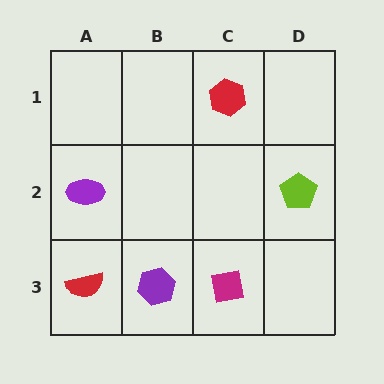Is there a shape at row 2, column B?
No, that cell is empty.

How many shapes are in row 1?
1 shape.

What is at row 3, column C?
A magenta square.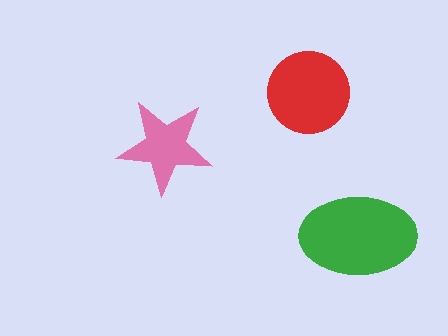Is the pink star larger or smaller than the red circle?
Smaller.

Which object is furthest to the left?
The pink star is leftmost.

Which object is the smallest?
The pink star.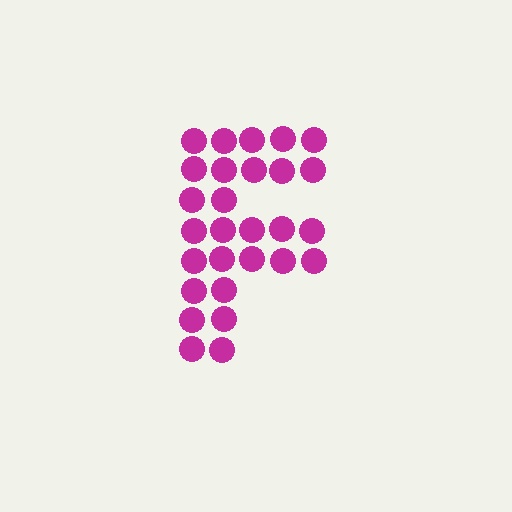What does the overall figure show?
The overall figure shows the letter F.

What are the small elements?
The small elements are circles.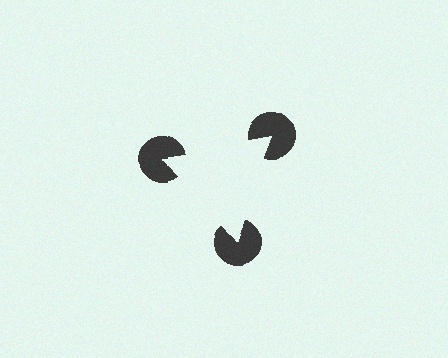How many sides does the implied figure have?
3 sides.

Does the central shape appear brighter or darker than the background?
It typically appears slightly brighter than the background, even though no actual brightness change is drawn.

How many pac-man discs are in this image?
There are 3 — one at each vertex of the illusory triangle.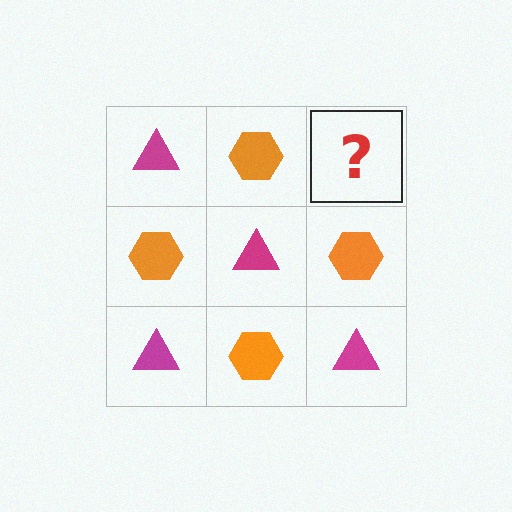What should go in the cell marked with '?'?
The missing cell should contain a magenta triangle.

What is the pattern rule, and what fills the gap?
The rule is that it alternates magenta triangle and orange hexagon in a checkerboard pattern. The gap should be filled with a magenta triangle.